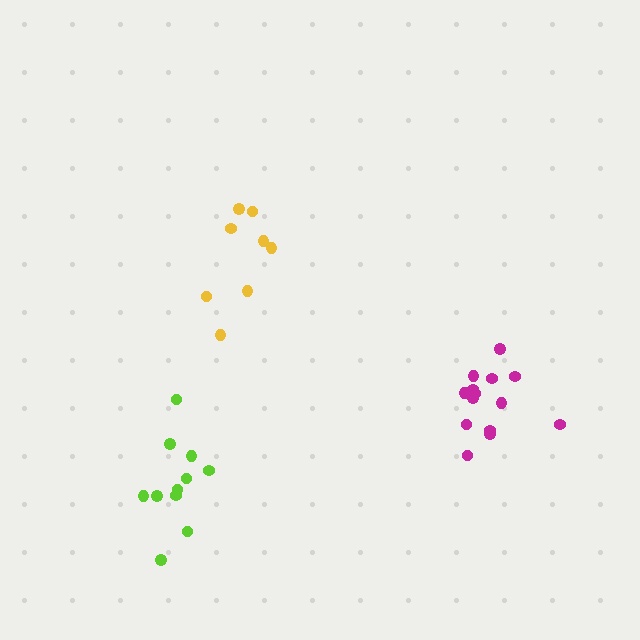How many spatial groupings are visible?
There are 3 spatial groupings.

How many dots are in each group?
Group 1: 14 dots, Group 2: 11 dots, Group 3: 8 dots (33 total).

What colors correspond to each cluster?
The clusters are colored: magenta, lime, yellow.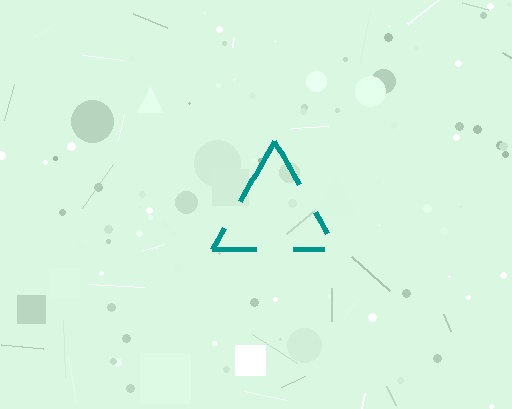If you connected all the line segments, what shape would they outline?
They would outline a triangle.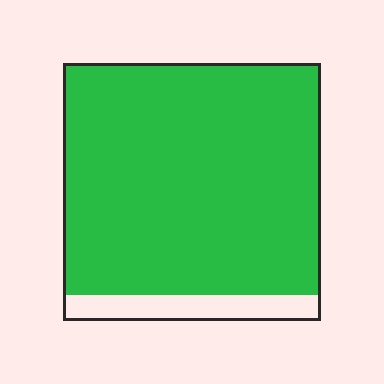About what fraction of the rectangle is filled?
About nine tenths (9/10).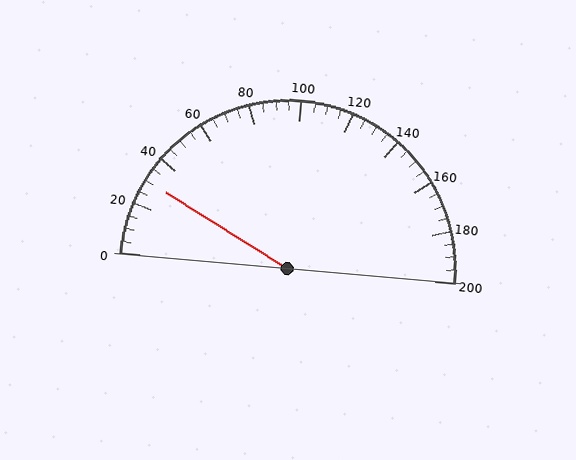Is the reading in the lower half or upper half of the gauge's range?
The reading is in the lower half of the range (0 to 200).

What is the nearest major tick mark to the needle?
The nearest major tick mark is 40.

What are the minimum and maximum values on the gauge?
The gauge ranges from 0 to 200.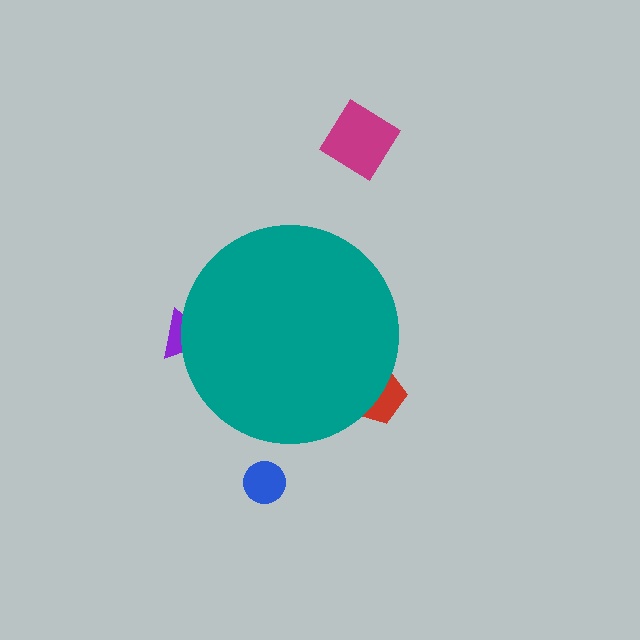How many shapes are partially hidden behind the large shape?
2 shapes are partially hidden.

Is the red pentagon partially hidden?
Yes, the red pentagon is partially hidden behind the teal circle.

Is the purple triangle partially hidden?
Yes, the purple triangle is partially hidden behind the teal circle.